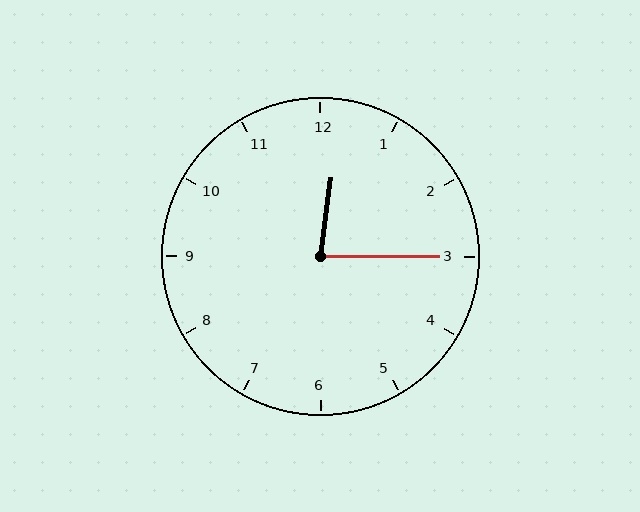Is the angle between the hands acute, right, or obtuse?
It is acute.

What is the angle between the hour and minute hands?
Approximately 82 degrees.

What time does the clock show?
12:15.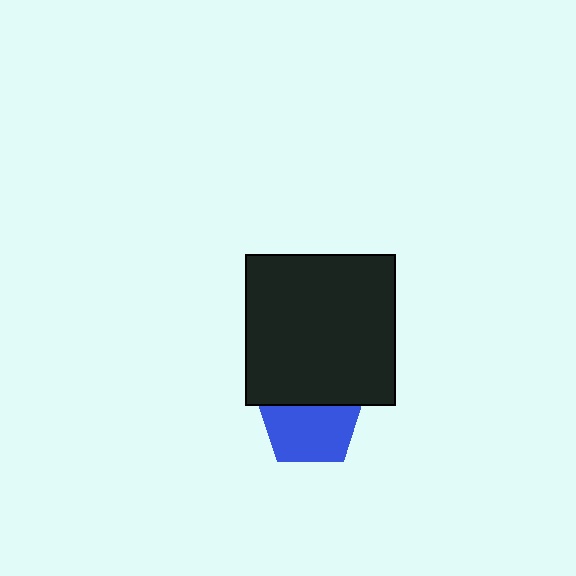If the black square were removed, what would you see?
You would see the complete blue pentagon.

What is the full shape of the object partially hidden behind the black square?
The partially hidden object is a blue pentagon.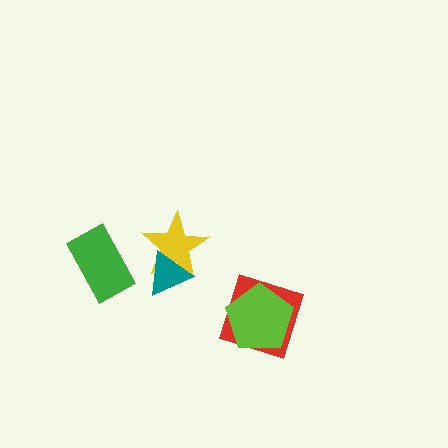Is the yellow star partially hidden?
Yes, it is partially covered by another shape.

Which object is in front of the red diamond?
The lime pentagon is in front of the red diamond.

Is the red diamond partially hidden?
Yes, it is partially covered by another shape.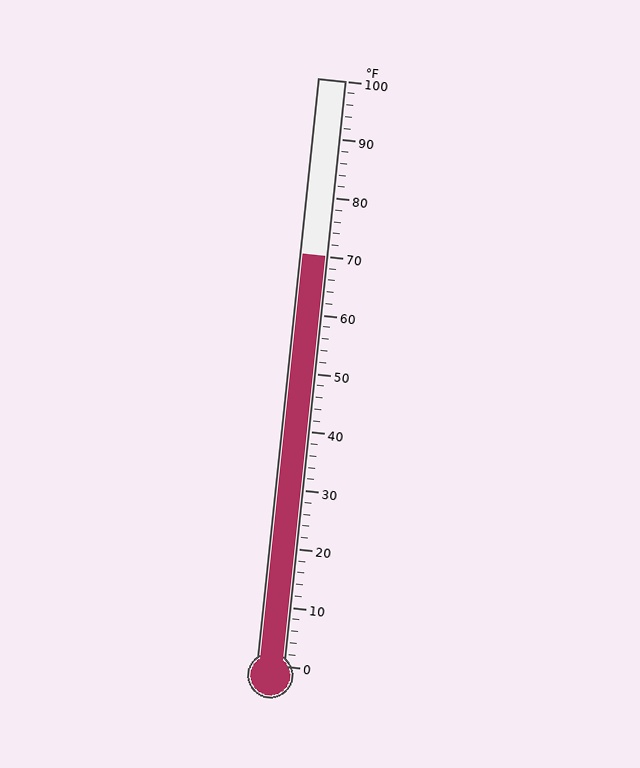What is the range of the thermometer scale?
The thermometer scale ranges from 0°F to 100°F.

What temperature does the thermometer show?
The thermometer shows approximately 70°F.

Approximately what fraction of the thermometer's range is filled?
The thermometer is filled to approximately 70% of its range.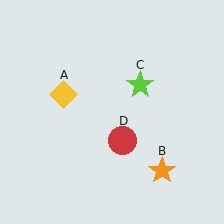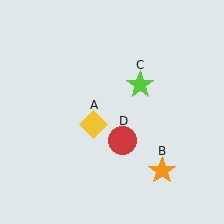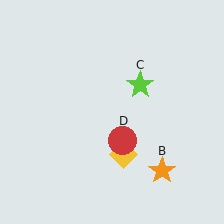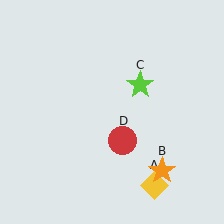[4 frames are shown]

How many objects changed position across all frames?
1 object changed position: yellow diamond (object A).